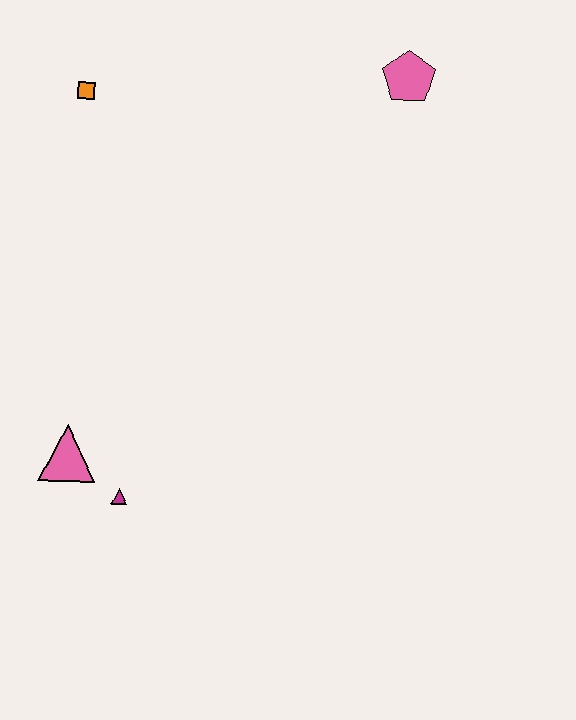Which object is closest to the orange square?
The pink pentagon is closest to the orange square.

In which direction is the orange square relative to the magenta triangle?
The orange square is above the magenta triangle.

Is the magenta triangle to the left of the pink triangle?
No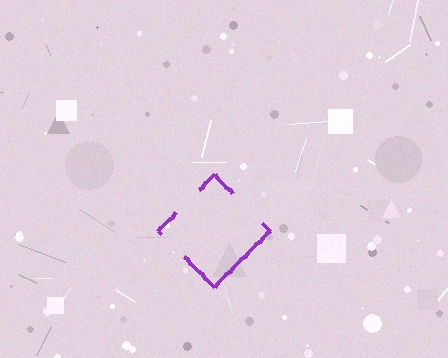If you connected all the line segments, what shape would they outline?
They would outline a diamond.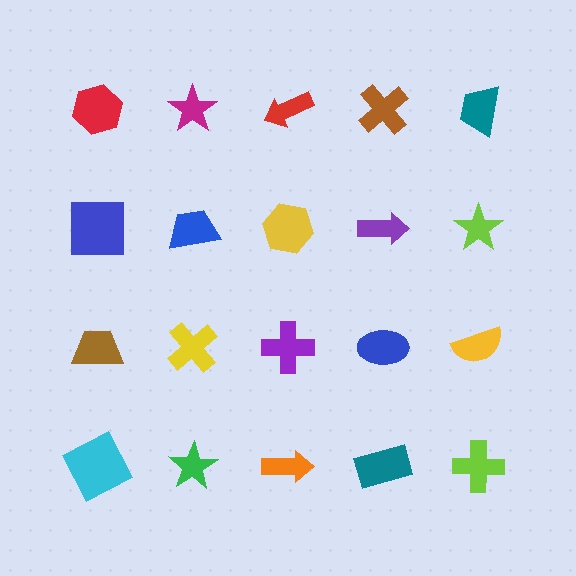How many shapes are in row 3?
5 shapes.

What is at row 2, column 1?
A blue square.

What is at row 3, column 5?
A yellow semicircle.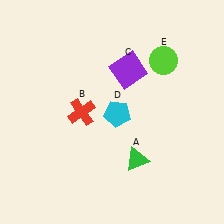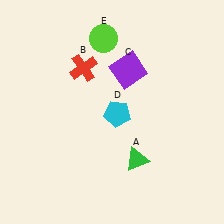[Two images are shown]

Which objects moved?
The objects that moved are: the red cross (B), the lime circle (E).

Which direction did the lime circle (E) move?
The lime circle (E) moved left.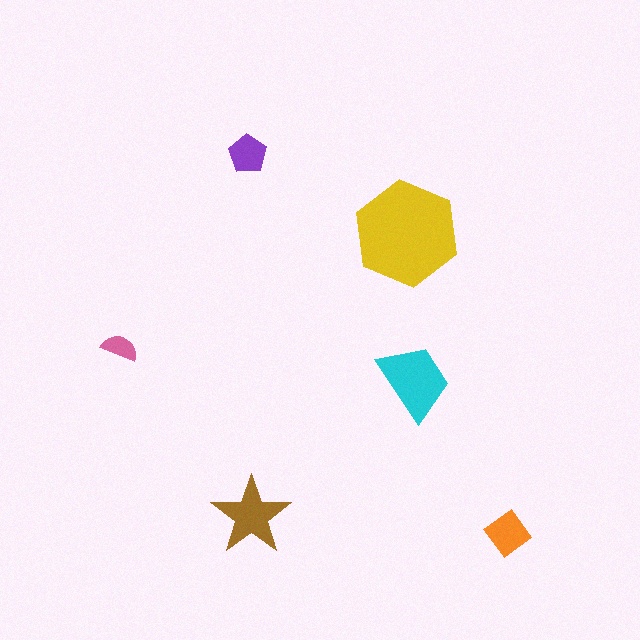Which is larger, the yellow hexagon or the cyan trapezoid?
The yellow hexagon.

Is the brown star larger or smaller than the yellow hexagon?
Smaller.